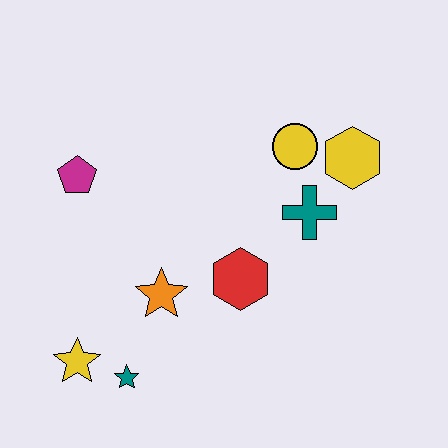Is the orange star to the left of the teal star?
No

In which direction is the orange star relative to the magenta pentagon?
The orange star is below the magenta pentagon.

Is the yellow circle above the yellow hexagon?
Yes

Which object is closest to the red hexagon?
The orange star is closest to the red hexagon.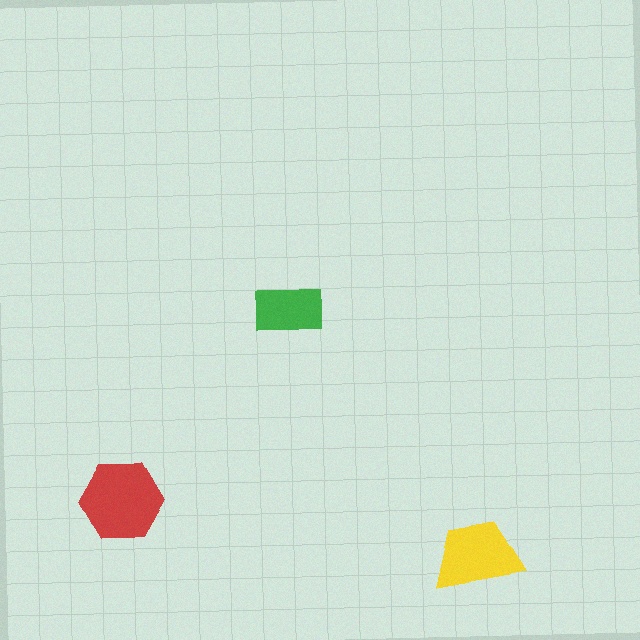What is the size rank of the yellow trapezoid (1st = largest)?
2nd.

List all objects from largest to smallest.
The red hexagon, the yellow trapezoid, the green rectangle.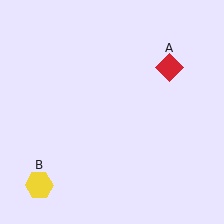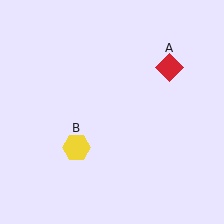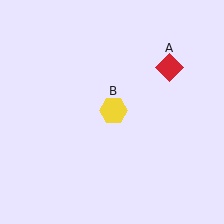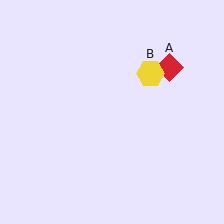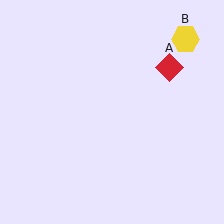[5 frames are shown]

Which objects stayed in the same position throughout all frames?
Red diamond (object A) remained stationary.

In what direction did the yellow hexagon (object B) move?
The yellow hexagon (object B) moved up and to the right.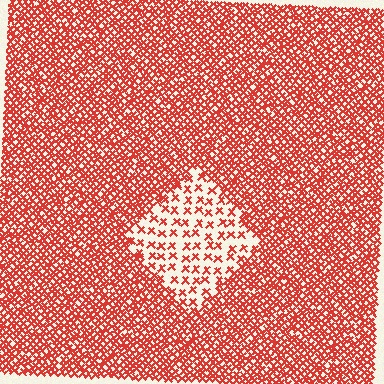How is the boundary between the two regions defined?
The boundary is defined by a change in element density (approximately 2.9x ratio). All elements are the same color, size, and shape.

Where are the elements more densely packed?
The elements are more densely packed outside the diamond boundary.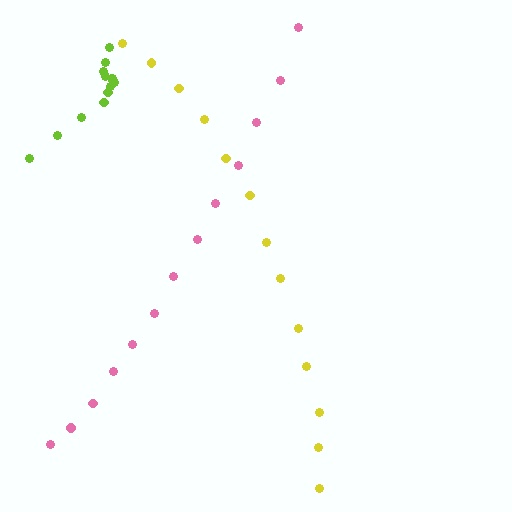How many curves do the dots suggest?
There are 3 distinct paths.